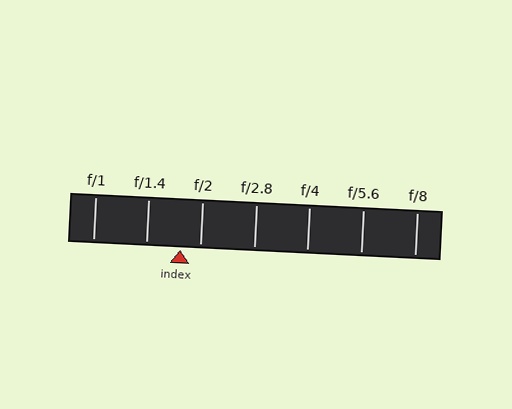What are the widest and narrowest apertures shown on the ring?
The widest aperture shown is f/1 and the narrowest is f/8.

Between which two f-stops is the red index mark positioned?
The index mark is between f/1.4 and f/2.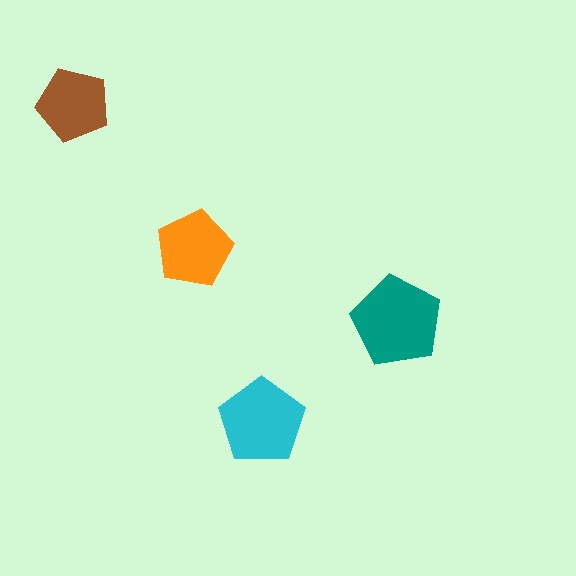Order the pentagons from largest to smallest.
the teal one, the cyan one, the orange one, the brown one.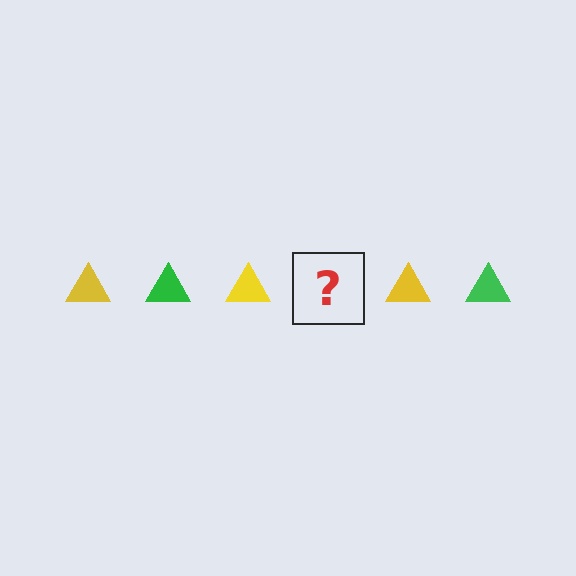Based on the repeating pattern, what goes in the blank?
The blank should be a green triangle.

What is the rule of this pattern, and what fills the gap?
The rule is that the pattern cycles through yellow, green triangles. The gap should be filled with a green triangle.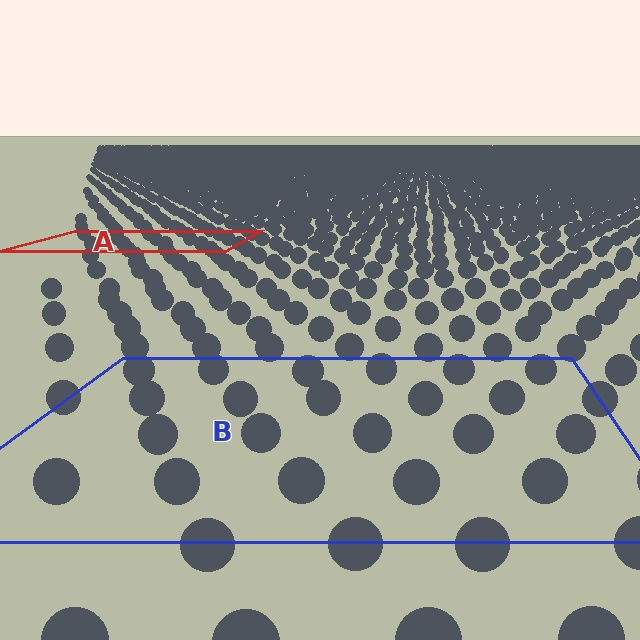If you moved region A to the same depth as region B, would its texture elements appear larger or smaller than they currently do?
They would appear larger. At a closer depth, the same texture elements are projected at a bigger on-screen size.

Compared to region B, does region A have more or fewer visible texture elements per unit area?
Region A has more texture elements per unit area — they are packed more densely because it is farther away.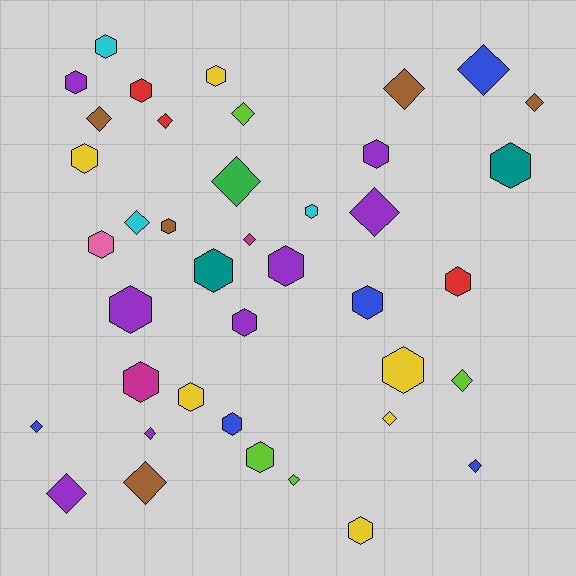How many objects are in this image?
There are 40 objects.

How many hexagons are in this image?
There are 22 hexagons.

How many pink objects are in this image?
There is 1 pink object.